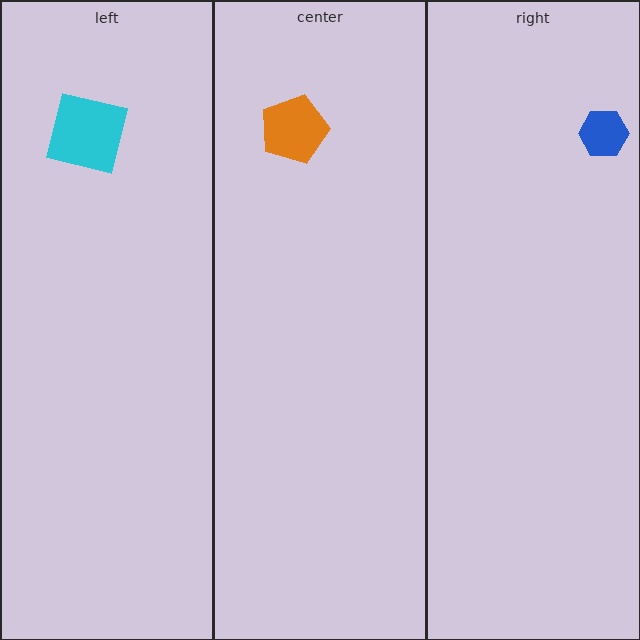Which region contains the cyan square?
The left region.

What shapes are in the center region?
The orange pentagon.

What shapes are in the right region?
The blue hexagon.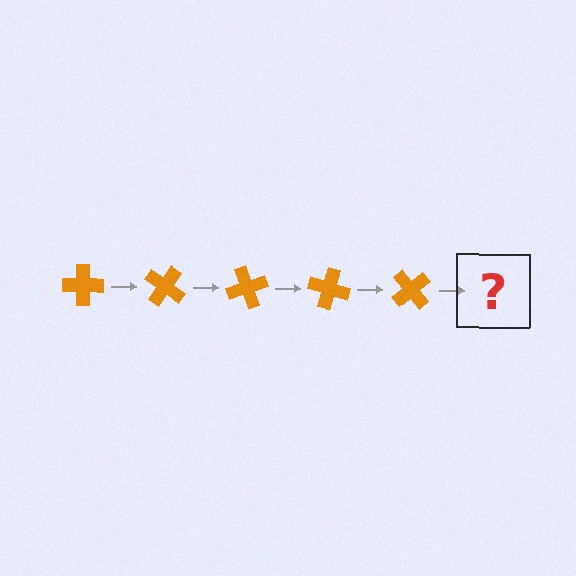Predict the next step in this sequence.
The next step is an orange cross rotated 175 degrees.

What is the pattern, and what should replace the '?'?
The pattern is that the cross rotates 35 degrees each step. The '?' should be an orange cross rotated 175 degrees.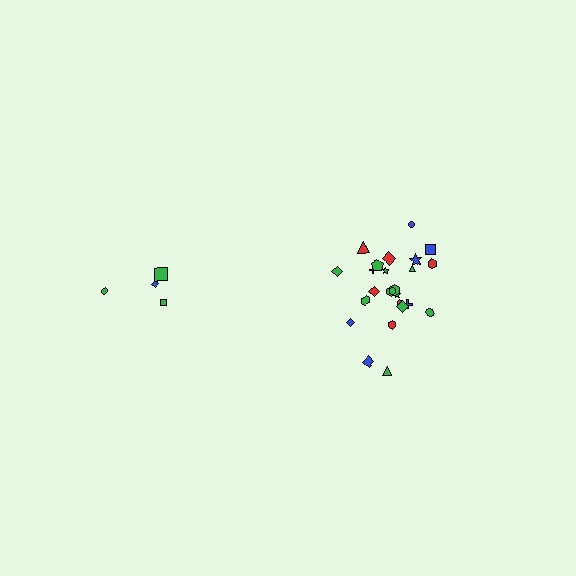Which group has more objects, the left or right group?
The right group.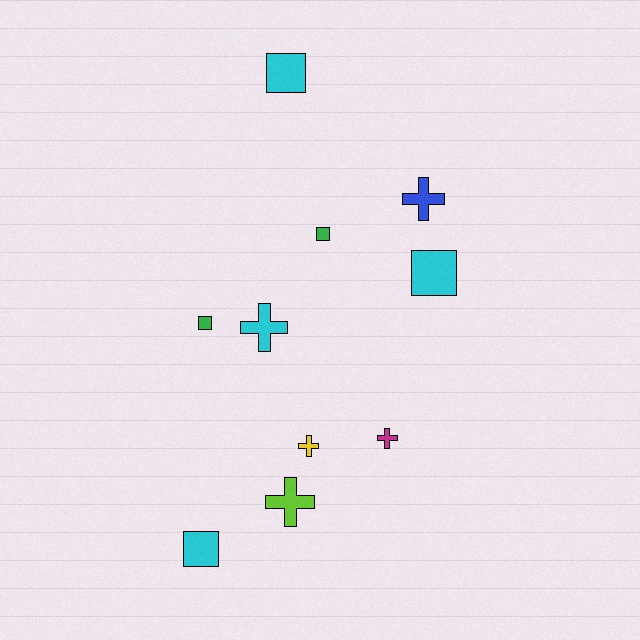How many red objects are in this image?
There are no red objects.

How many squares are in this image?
There are 5 squares.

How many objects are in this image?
There are 10 objects.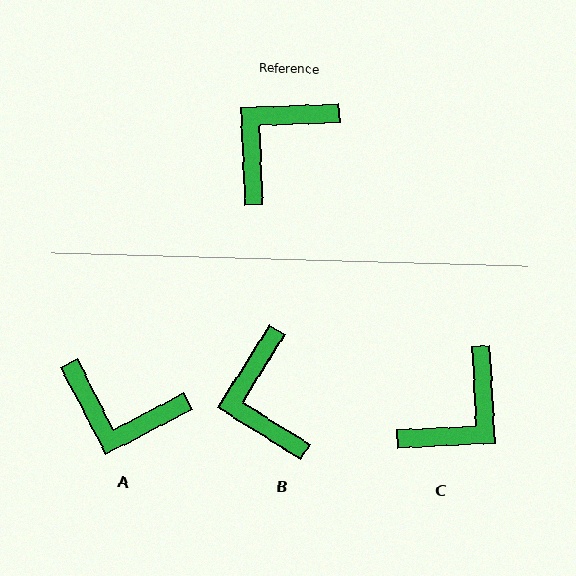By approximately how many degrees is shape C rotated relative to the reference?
Approximately 179 degrees clockwise.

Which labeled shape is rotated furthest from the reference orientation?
C, about 179 degrees away.